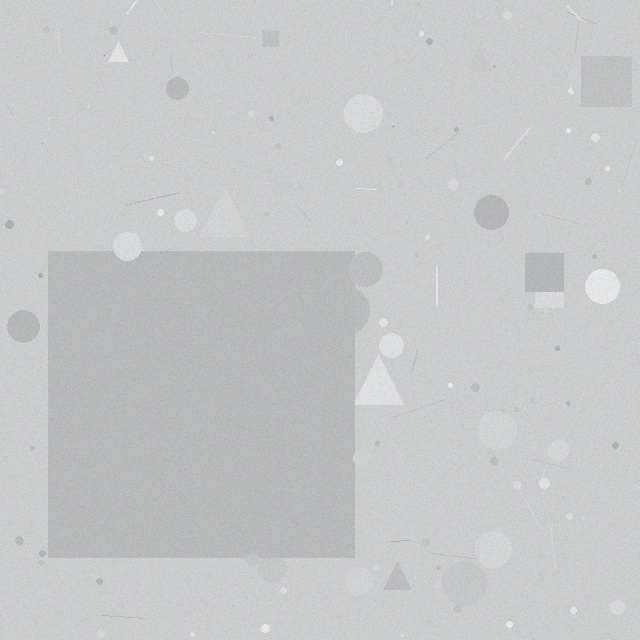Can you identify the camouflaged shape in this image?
The camouflaged shape is a square.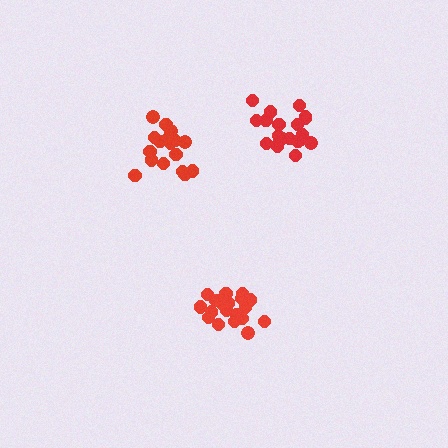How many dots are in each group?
Group 1: 21 dots, Group 2: 20 dots, Group 3: 19 dots (60 total).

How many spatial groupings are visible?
There are 3 spatial groupings.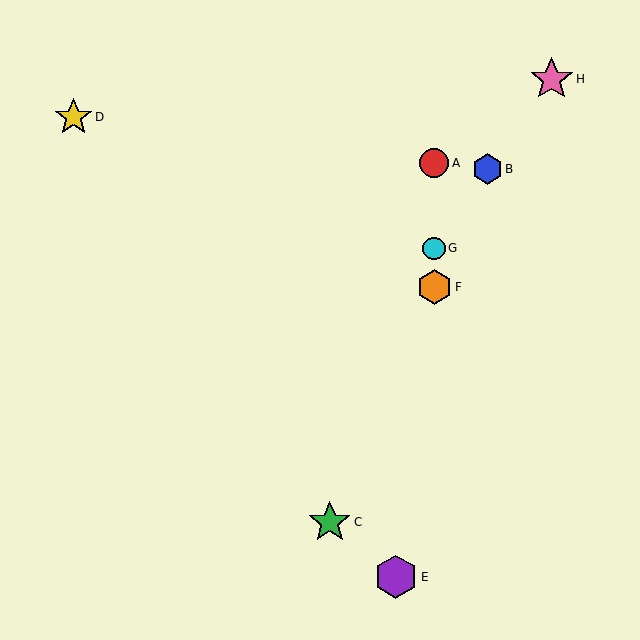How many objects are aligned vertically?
3 objects (A, F, G) are aligned vertically.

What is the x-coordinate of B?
Object B is at x≈487.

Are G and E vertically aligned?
No, G is at x≈434 and E is at x≈396.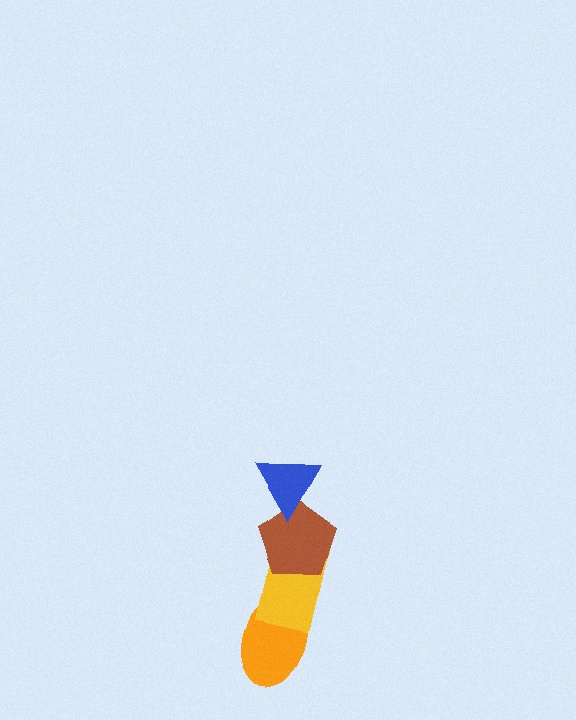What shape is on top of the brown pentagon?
The blue triangle is on top of the brown pentagon.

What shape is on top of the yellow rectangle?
The brown pentagon is on top of the yellow rectangle.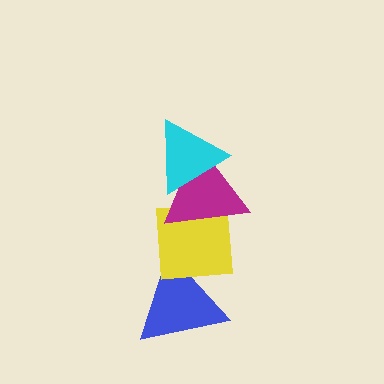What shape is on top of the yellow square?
The magenta triangle is on top of the yellow square.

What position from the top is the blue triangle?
The blue triangle is 4th from the top.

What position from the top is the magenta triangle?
The magenta triangle is 2nd from the top.